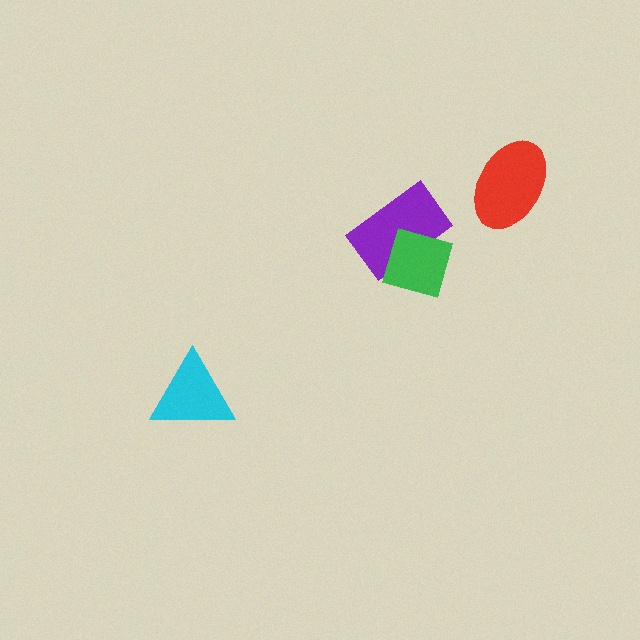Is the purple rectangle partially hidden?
Yes, it is partially covered by another shape.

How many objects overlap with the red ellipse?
0 objects overlap with the red ellipse.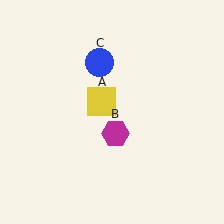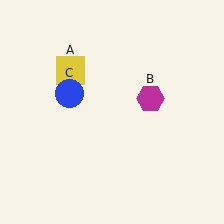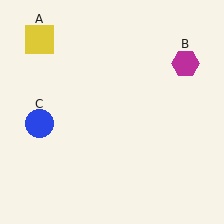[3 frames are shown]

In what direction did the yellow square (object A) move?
The yellow square (object A) moved up and to the left.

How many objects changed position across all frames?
3 objects changed position: yellow square (object A), magenta hexagon (object B), blue circle (object C).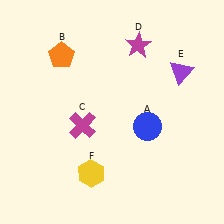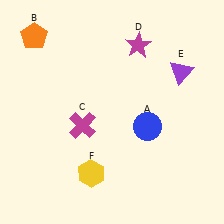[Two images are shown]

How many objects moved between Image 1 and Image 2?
1 object moved between the two images.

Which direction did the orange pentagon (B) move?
The orange pentagon (B) moved left.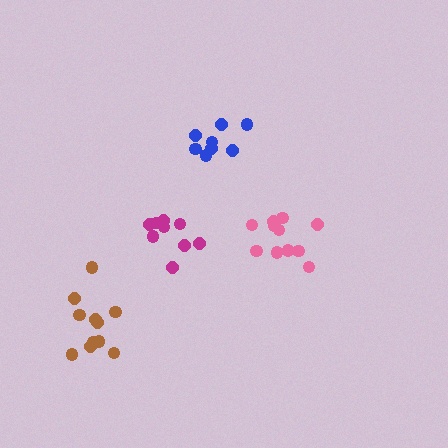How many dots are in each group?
Group 1: 11 dots, Group 2: 8 dots, Group 3: 11 dots, Group 4: 9 dots (39 total).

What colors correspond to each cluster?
The clusters are colored: pink, blue, brown, magenta.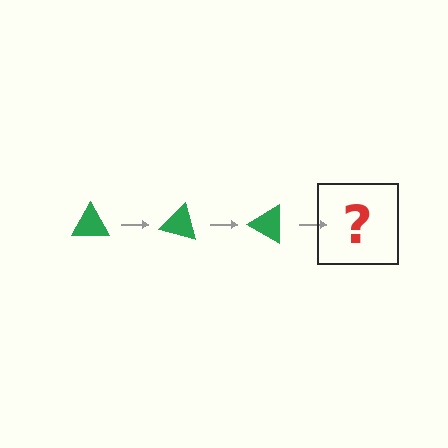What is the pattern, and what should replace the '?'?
The pattern is that the triangle rotates 15 degrees each step. The '?' should be a green triangle rotated 45 degrees.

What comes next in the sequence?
The next element should be a green triangle rotated 45 degrees.